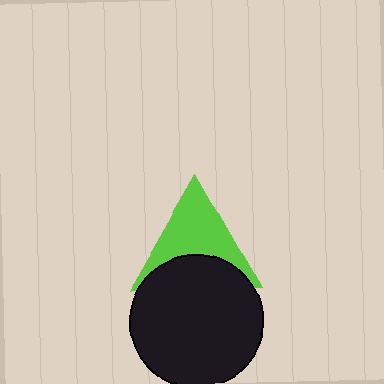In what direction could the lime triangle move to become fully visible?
The lime triangle could move up. That would shift it out from behind the black circle entirely.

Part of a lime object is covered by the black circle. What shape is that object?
It is a triangle.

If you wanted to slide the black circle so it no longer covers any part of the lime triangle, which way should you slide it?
Slide it down — that is the most direct way to separate the two shapes.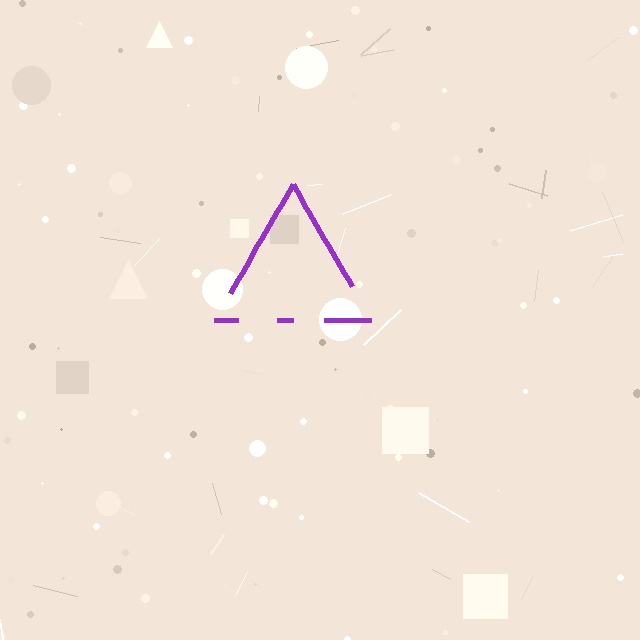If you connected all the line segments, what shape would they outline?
They would outline a triangle.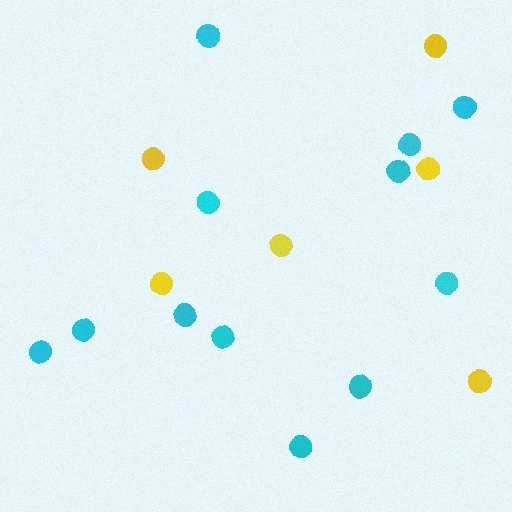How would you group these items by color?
There are 2 groups: one group of yellow circles (6) and one group of cyan circles (12).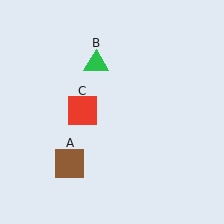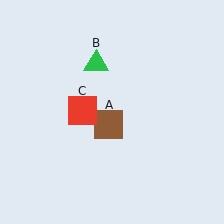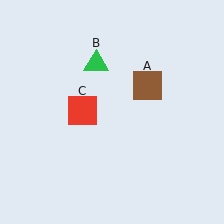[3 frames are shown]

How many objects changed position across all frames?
1 object changed position: brown square (object A).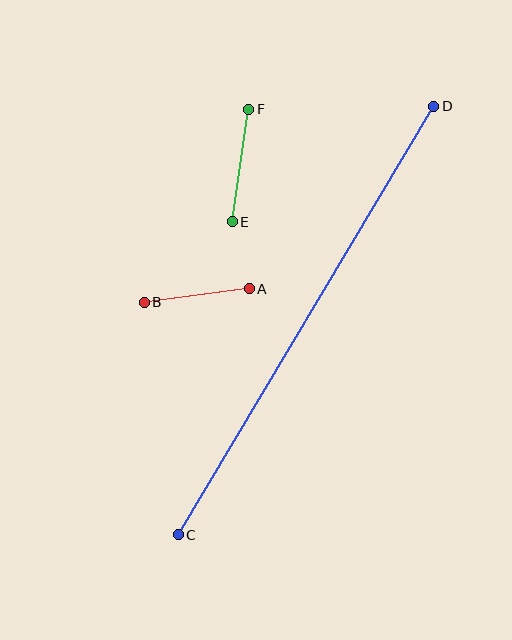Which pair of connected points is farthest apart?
Points C and D are farthest apart.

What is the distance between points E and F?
The distance is approximately 113 pixels.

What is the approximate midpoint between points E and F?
The midpoint is at approximately (240, 166) pixels.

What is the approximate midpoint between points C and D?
The midpoint is at approximately (306, 320) pixels.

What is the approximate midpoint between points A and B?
The midpoint is at approximately (197, 295) pixels.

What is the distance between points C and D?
The distance is approximately 499 pixels.